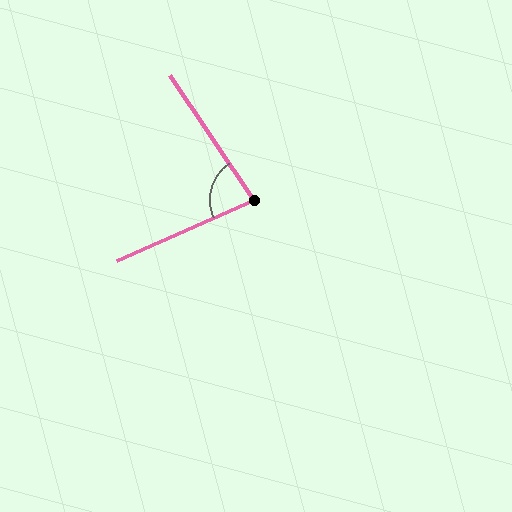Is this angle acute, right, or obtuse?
It is acute.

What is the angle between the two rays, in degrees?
Approximately 80 degrees.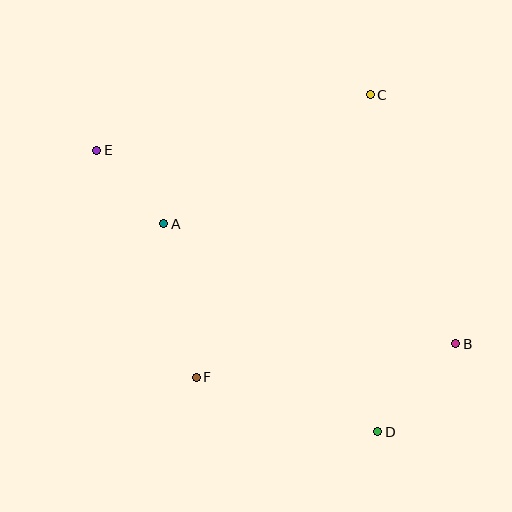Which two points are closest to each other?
Points A and E are closest to each other.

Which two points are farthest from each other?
Points B and E are farthest from each other.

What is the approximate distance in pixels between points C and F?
The distance between C and F is approximately 332 pixels.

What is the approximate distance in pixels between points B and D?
The distance between B and D is approximately 118 pixels.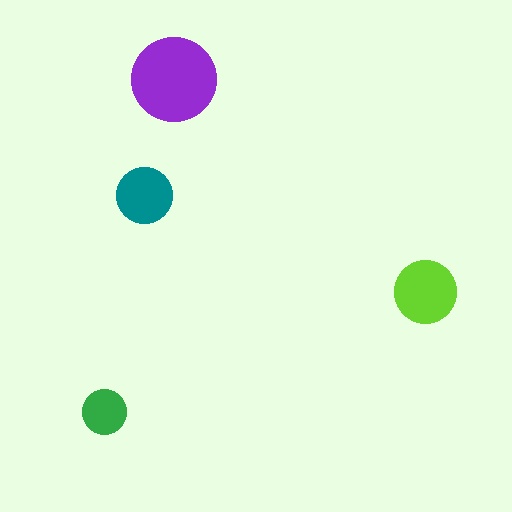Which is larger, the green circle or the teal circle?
The teal one.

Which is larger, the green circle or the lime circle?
The lime one.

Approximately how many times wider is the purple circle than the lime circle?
About 1.5 times wider.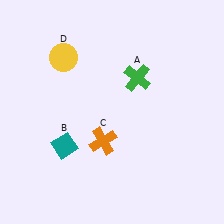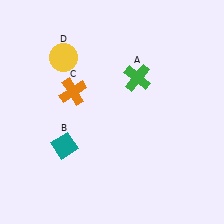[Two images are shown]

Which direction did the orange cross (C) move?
The orange cross (C) moved up.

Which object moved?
The orange cross (C) moved up.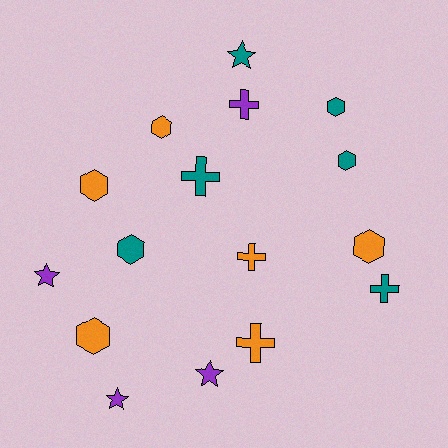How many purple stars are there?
There are 3 purple stars.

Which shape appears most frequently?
Hexagon, with 7 objects.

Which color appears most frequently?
Teal, with 6 objects.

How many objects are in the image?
There are 16 objects.